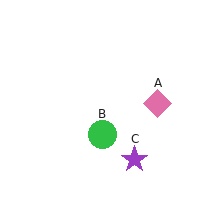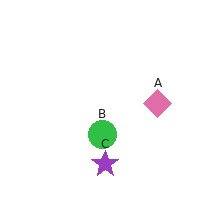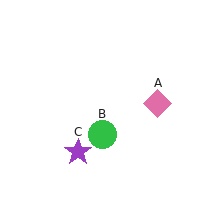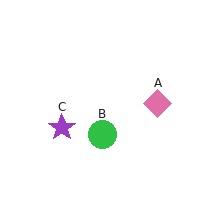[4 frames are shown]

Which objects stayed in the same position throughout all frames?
Pink diamond (object A) and green circle (object B) remained stationary.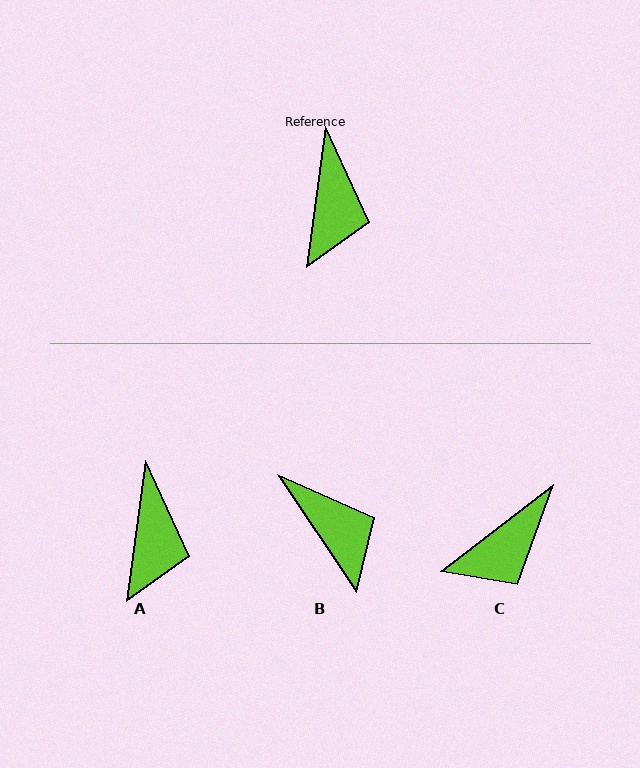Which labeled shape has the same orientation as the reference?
A.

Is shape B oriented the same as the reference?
No, it is off by about 41 degrees.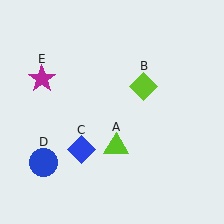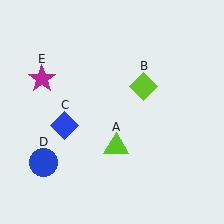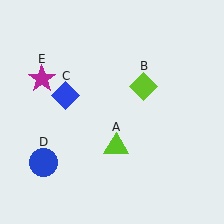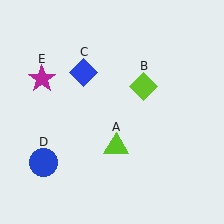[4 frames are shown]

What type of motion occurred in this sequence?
The blue diamond (object C) rotated clockwise around the center of the scene.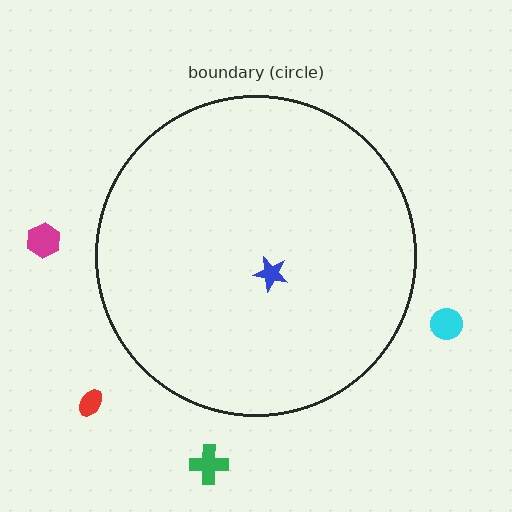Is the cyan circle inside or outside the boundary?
Outside.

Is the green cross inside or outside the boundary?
Outside.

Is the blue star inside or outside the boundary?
Inside.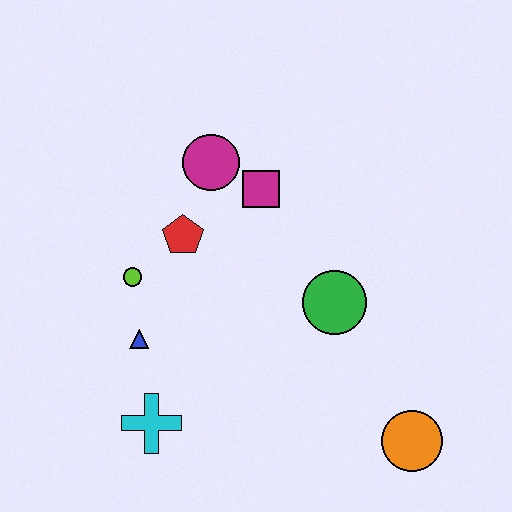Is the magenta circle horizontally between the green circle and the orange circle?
No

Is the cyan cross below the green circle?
Yes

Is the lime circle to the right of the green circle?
No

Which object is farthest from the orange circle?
The magenta circle is farthest from the orange circle.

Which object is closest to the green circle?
The magenta square is closest to the green circle.